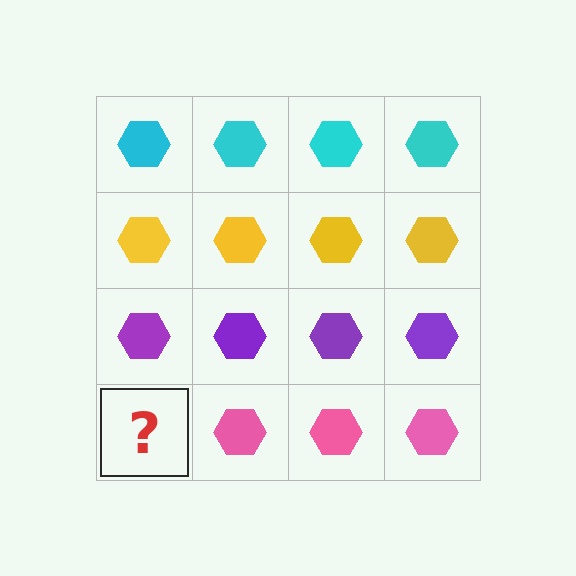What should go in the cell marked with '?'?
The missing cell should contain a pink hexagon.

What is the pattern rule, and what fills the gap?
The rule is that each row has a consistent color. The gap should be filled with a pink hexagon.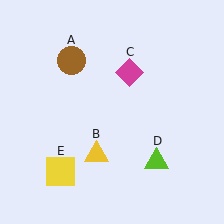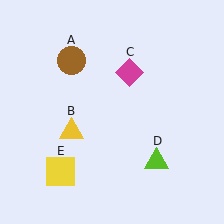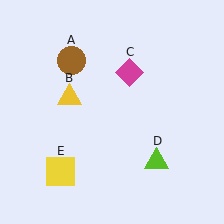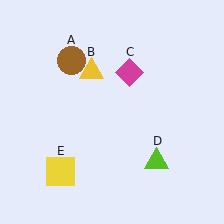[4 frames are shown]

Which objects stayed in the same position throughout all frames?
Brown circle (object A) and magenta diamond (object C) and lime triangle (object D) and yellow square (object E) remained stationary.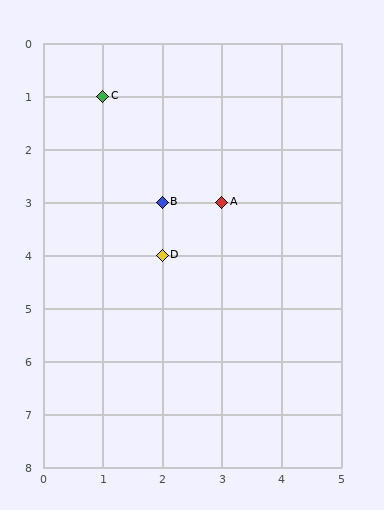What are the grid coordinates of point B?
Point B is at grid coordinates (2, 3).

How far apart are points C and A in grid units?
Points C and A are 2 columns and 2 rows apart (about 2.8 grid units diagonally).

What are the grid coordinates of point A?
Point A is at grid coordinates (3, 3).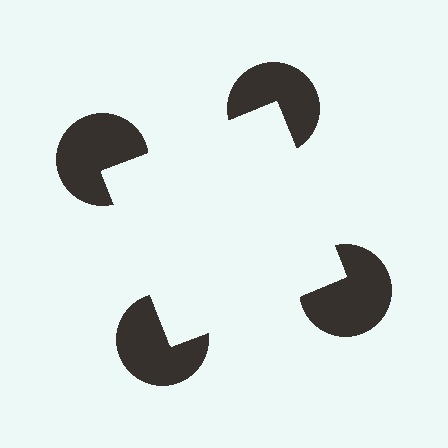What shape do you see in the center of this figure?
An illusory square — its edges are inferred from the aligned wedge cuts in the pac-man discs, not physically drawn.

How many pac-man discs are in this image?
There are 4 — one at each vertex of the illusory square.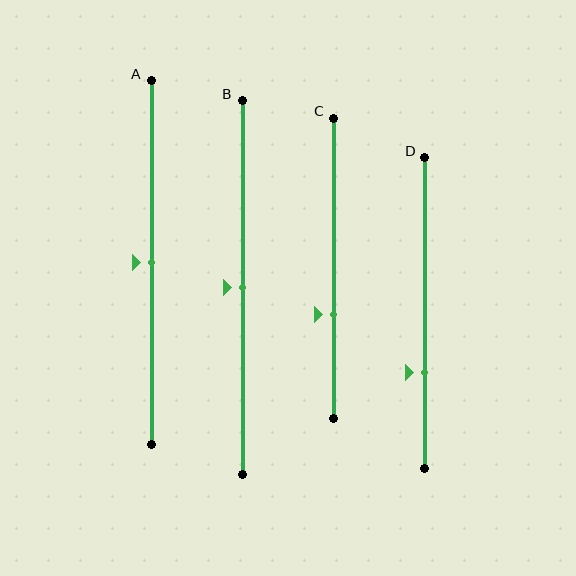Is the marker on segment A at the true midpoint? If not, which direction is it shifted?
Yes, the marker on segment A is at the true midpoint.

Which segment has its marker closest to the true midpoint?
Segment A has its marker closest to the true midpoint.